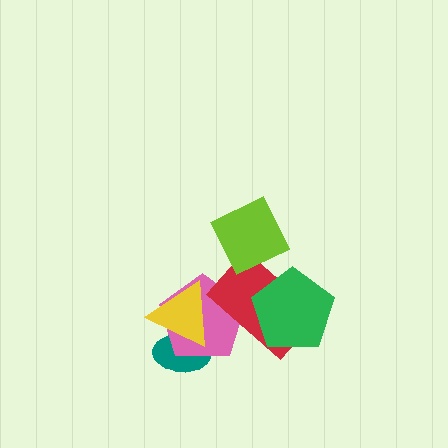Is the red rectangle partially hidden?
Yes, it is partially covered by another shape.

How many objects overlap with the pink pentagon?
3 objects overlap with the pink pentagon.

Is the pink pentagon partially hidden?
Yes, it is partially covered by another shape.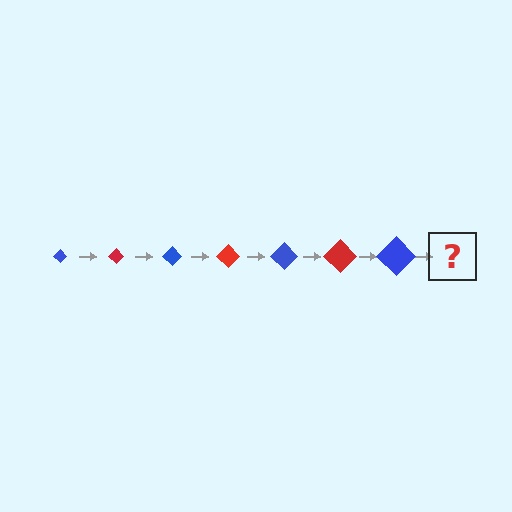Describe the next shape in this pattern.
It should be a red diamond, larger than the previous one.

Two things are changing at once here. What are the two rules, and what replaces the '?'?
The two rules are that the diamond grows larger each step and the color cycles through blue and red. The '?' should be a red diamond, larger than the previous one.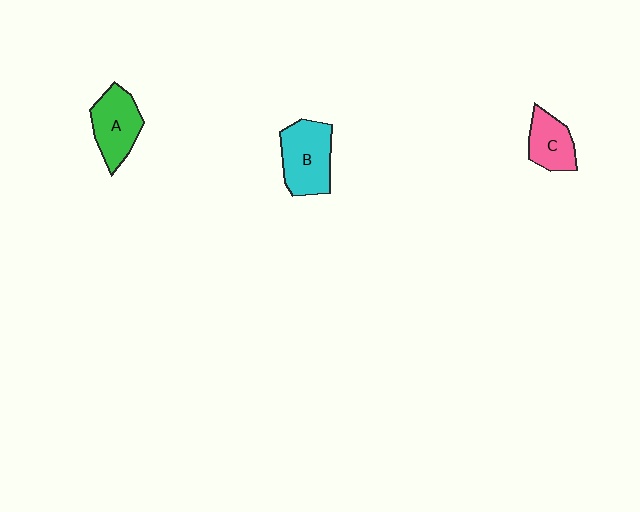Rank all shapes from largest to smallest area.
From largest to smallest: B (cyan), A (green), C (pink).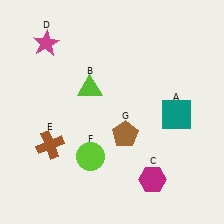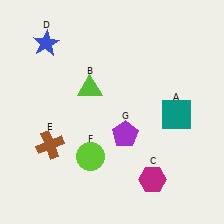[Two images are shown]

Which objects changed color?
D changed from magenta to blue. G changed from brown to purple.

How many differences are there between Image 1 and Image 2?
There are 2 differences between the two images.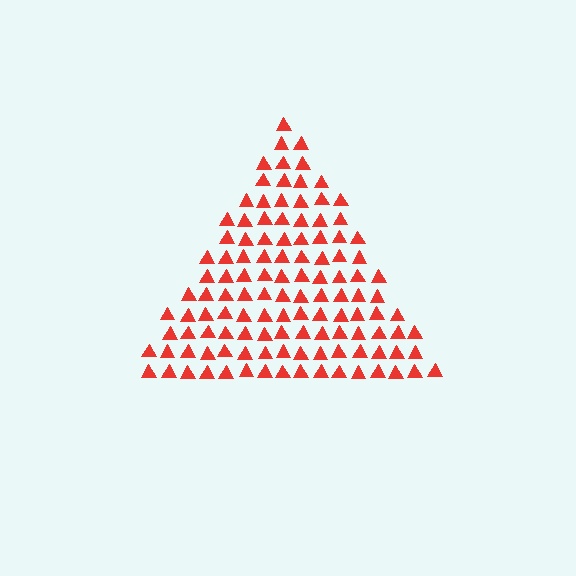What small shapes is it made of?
It is made of small triangles.